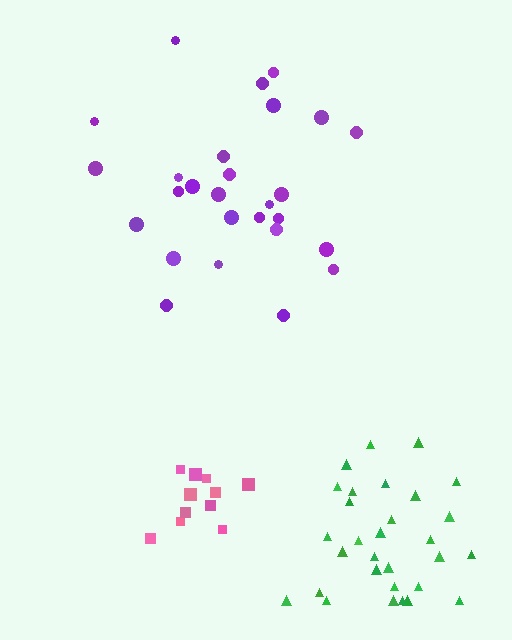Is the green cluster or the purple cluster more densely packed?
Green.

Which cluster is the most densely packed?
Pink.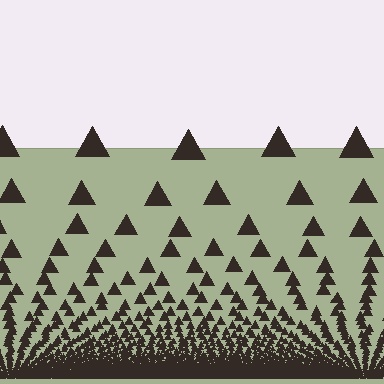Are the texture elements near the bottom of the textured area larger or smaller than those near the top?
Smaller. The gradient is inverted — elements near the bottom are smaller and denser.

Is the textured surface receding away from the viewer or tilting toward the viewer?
The surface appears to tilt toward the viewer. Texture elements get larger and sparser toward the top.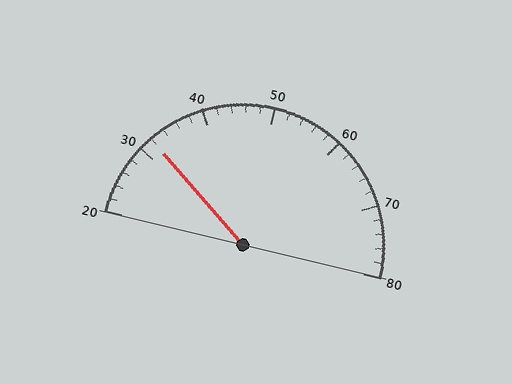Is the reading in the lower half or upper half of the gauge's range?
The reading is in the lower half of the range (20 to 80).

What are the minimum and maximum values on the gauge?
The gauge ranges from 20 to 80.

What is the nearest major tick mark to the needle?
The nearest major tick mark is 30.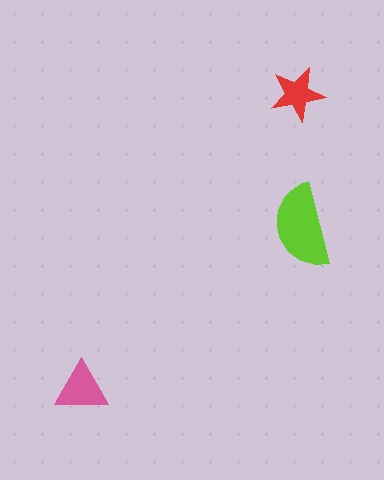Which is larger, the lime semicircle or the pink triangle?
The lime semicircle.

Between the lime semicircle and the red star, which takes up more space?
The lime semicircle.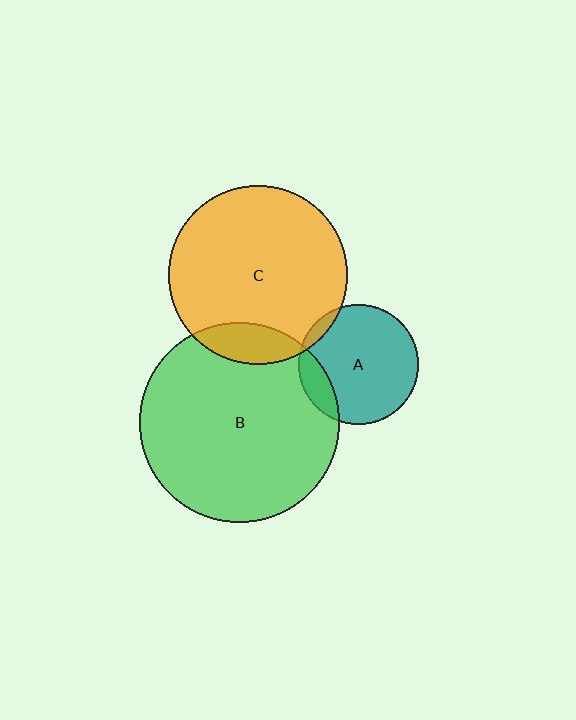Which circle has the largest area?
Circle B (green).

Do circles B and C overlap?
Yes.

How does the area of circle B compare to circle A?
Approximately 2.8 times.